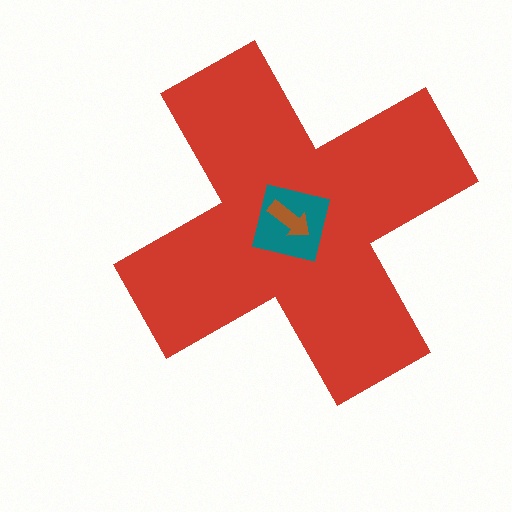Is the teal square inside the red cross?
Yes.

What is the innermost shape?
The brown arrow.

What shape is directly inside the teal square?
The brown arrow.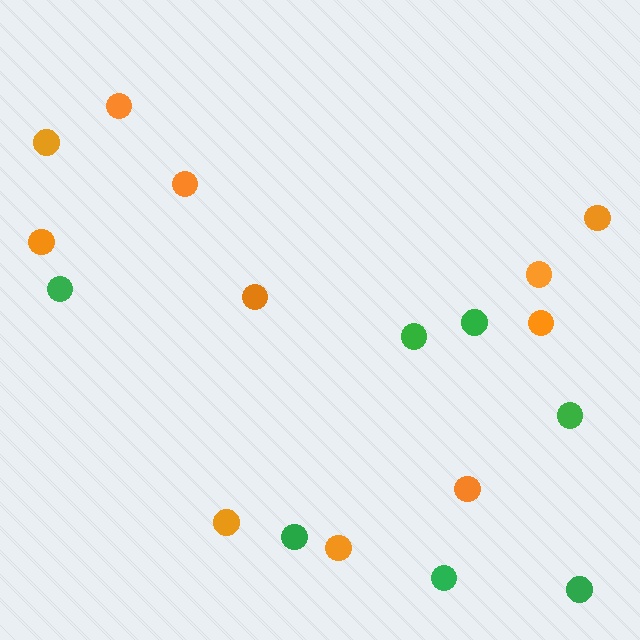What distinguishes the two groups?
There are 2 groups: one group of green circles (7) and one group of orange circles (11).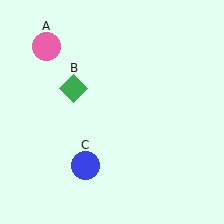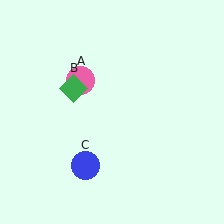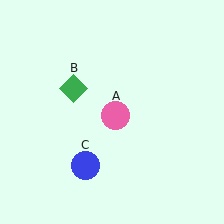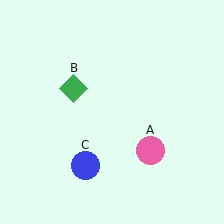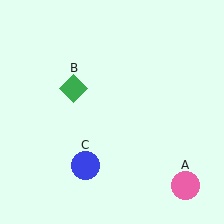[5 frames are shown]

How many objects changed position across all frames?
1 object changed position: pink circle (object A).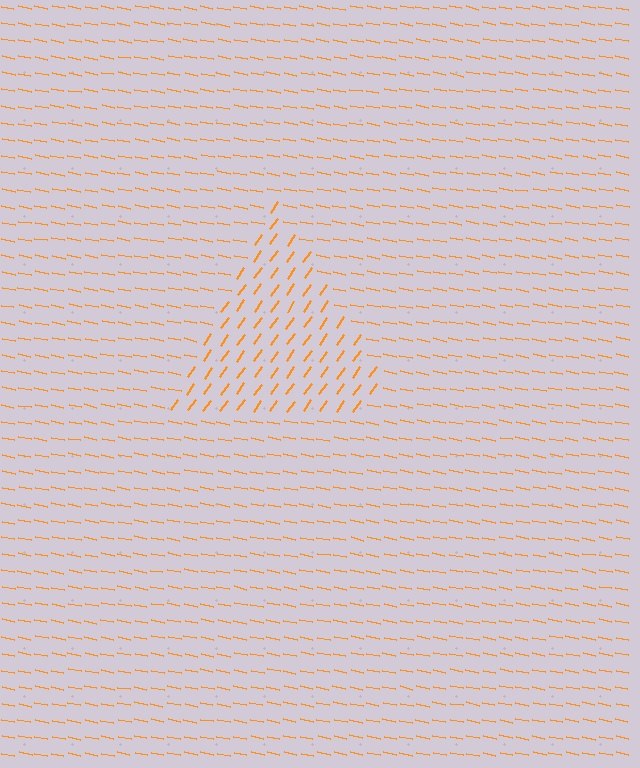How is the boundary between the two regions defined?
The boundary is defined purely by a change in line orientation (approximately 66 degrees difference). All lines are the same color and thickness.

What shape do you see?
I see a triangle.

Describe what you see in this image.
The image is filled with small orange line segments. A triangle region in the image has lines oriented differently from the surrounding lines, creating a visible texture boundary.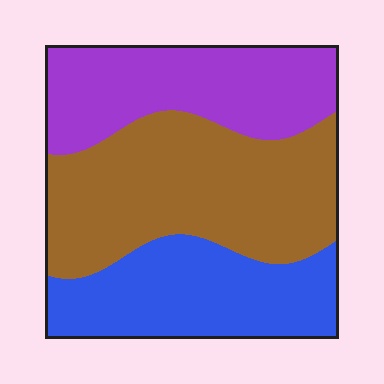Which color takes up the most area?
Brown, at roughly 45%.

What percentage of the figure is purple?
Purple covers around 30% of the figure.